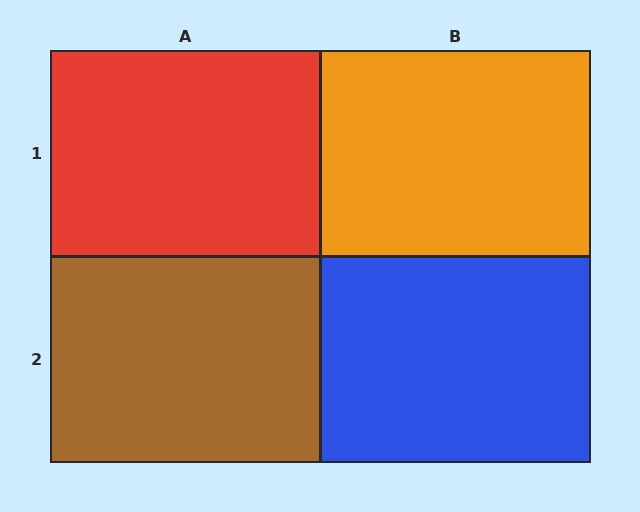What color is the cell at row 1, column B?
Orange.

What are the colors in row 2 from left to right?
Brown, blue.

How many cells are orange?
1 cell is orange.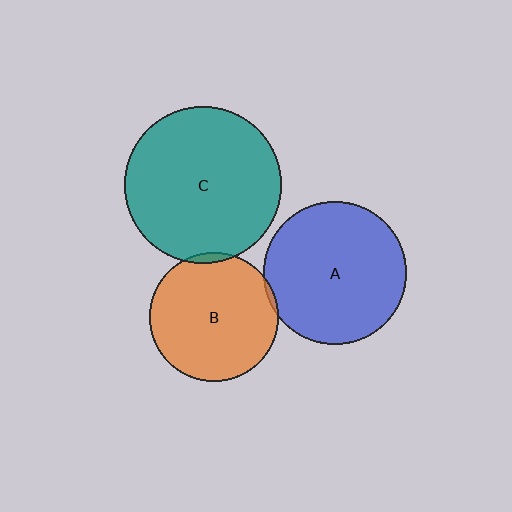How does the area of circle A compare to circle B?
Approximately 1.2 times.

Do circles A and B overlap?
Yes.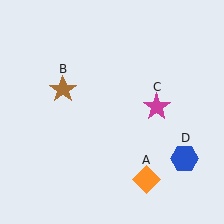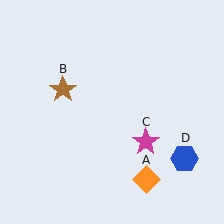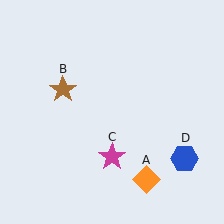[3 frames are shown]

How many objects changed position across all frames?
1 object changed position: magenta star (object C).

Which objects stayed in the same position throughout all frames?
Orange diamond (object A) and brown star (object B) and blue hexagon (object D) remained stationary.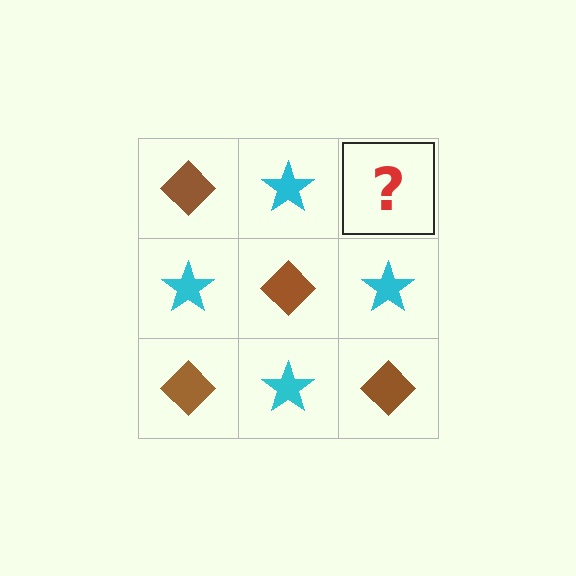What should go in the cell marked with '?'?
The missing cell should contain a brown diamond.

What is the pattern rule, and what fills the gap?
The rule is that it alternates brown diamond and cyan star in a checkerboard pattern. The gap should be filled with a brown diamond.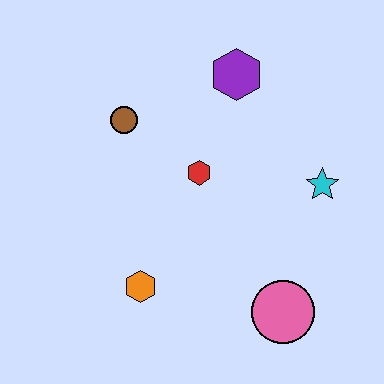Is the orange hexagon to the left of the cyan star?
Yes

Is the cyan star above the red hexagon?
No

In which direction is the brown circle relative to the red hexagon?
The brown circle is to the left of the red hexagon.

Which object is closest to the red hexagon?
The brown circle is closest to the red hexagon.